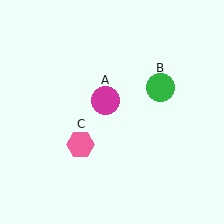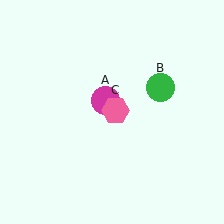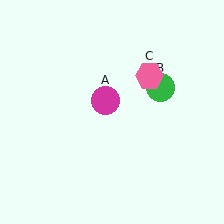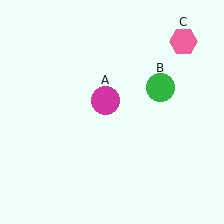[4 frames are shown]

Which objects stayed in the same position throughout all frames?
Magenta circle (object A) and green circle (object B) remained stationary.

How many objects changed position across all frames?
1 object changed position: pink hexagon (object C).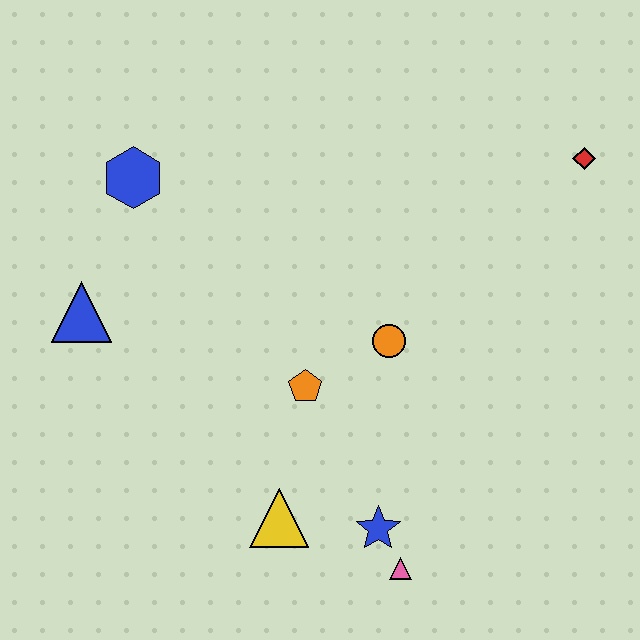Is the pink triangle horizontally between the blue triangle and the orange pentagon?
No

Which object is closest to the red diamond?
The orange circle is closest to the red diamond.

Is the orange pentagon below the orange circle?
Yes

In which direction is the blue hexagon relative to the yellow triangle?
The blue hexagon is above the yellow triangle.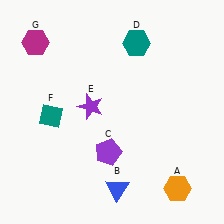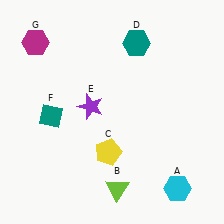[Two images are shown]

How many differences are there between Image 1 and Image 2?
There are 3 differences between the two images.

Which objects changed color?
A changed from orange to cyan. B changed from blue to lime. C changed from purple to yellow.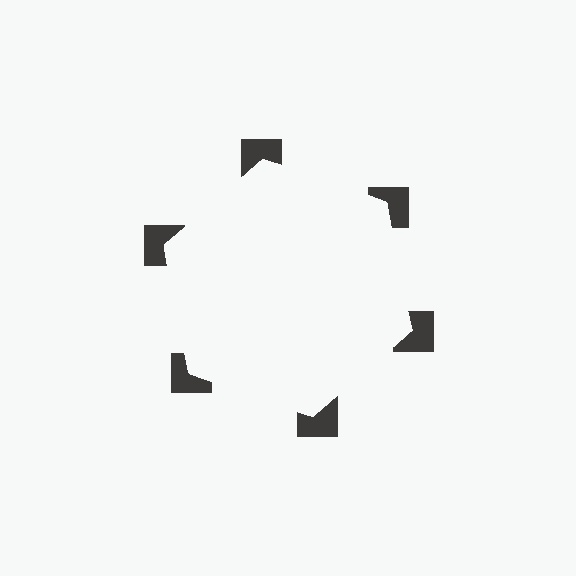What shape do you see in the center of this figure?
An illusory hexagon — its edges are inferred from the aligned wedge cuts in the notched squares, not physically drawn.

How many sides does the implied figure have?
6 sides.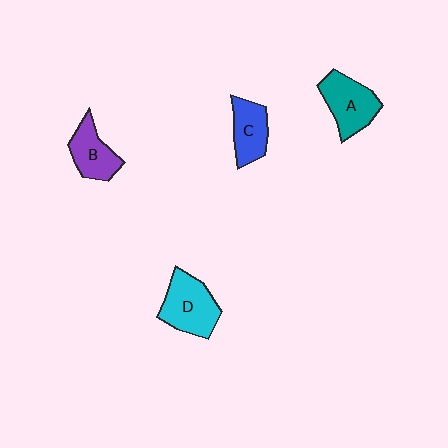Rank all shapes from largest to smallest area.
From largest to smallest: D (cyan), A (teal), B (purple), C (blue).